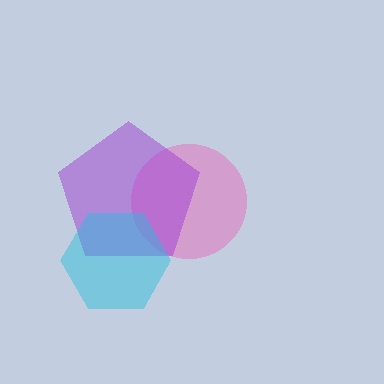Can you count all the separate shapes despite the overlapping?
Yes, there are 3 separate shapes.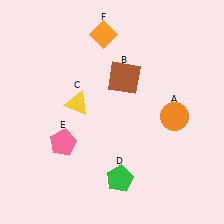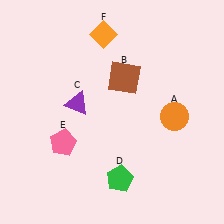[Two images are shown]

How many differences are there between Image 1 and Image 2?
There is 1 difference between the two images.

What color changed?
The triangle (C) changed from yellow in Image 1 to purple in Image 2.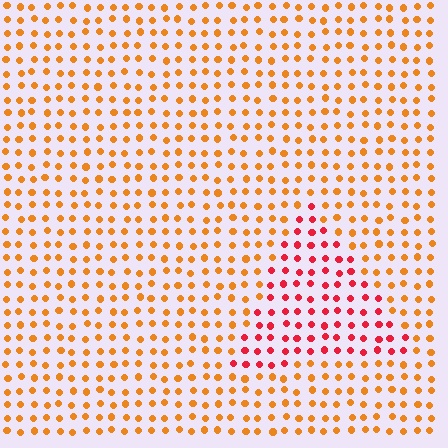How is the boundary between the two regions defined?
The boundary is defined purely by a slight shift in hue (about 40 degrees). Spacing, size, and orientation are identical on both sides.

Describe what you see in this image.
The image is filled with small orange elements in a uniform arrangement. A triangle-shaped region is visible where the elements are tinted to a slightly different hue, forming a subtle color boundary.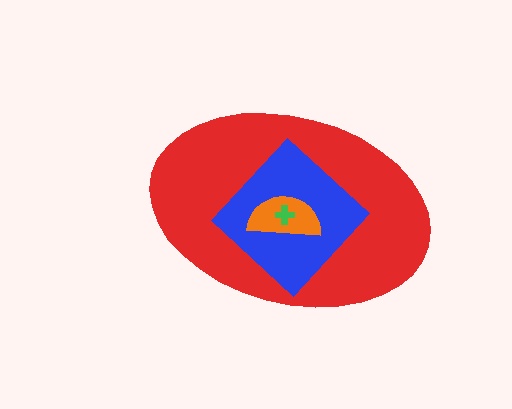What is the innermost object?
The green cross.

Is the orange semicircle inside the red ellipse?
Yes.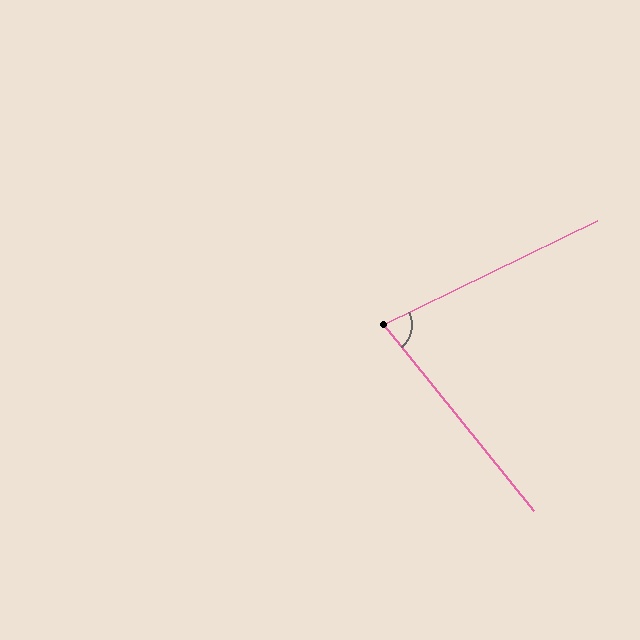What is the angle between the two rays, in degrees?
Approximately 77 degrees.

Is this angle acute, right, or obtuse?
It is acute.